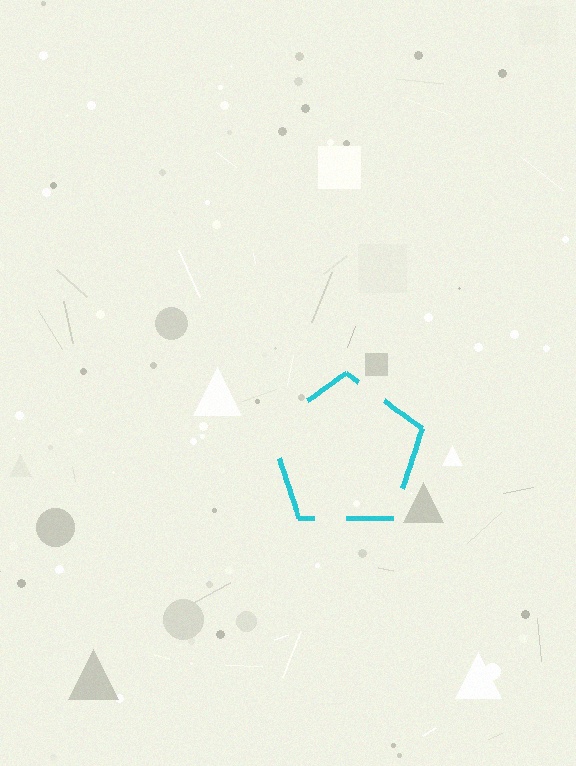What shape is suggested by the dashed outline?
The dashed outline suggests a pentagon.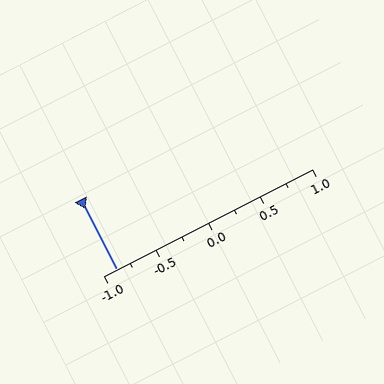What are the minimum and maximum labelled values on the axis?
The axis runs from -1.0 to 1.0.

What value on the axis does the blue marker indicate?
The marker indicates approximately -0.88.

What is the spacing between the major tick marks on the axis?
The major ticks are spaced 0.5 apart.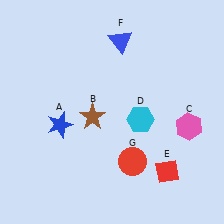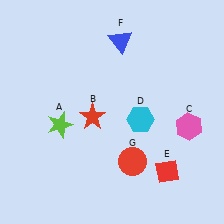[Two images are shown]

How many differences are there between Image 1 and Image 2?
There are 2 differences between the two images.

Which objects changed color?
A changed from blue to lime. B changed from brown to red.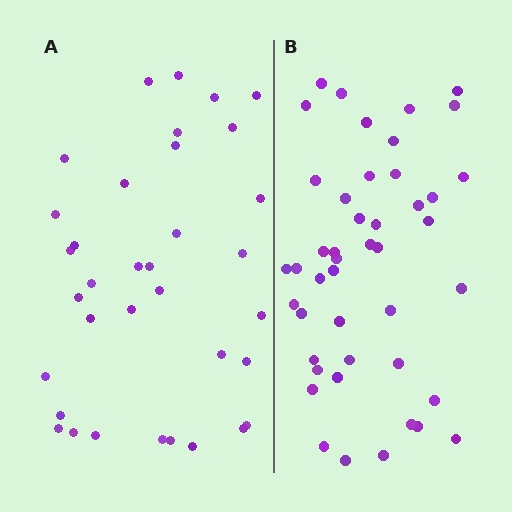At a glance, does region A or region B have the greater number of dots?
Region B (the right region) has more dots.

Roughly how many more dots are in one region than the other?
Region B has roughly 10 or so more dots than region A.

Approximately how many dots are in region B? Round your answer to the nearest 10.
About 40 dots. (The exact count is 45, which rounds to 40.)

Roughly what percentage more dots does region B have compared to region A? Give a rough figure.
About 30% more.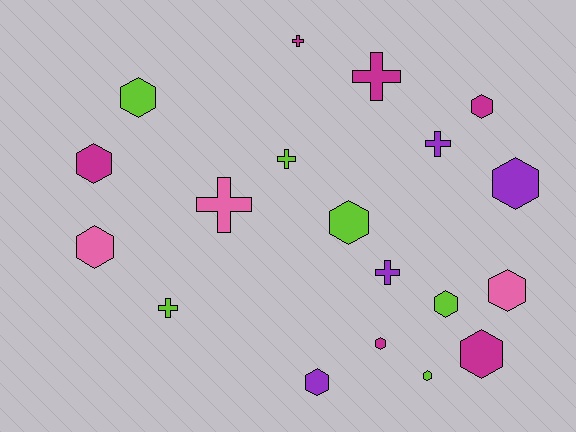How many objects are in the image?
There are 19 objects.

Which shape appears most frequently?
Hexagon, with 12 objects.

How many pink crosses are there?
There is 1 pink cross.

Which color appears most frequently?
Magenta, with 6 objects.